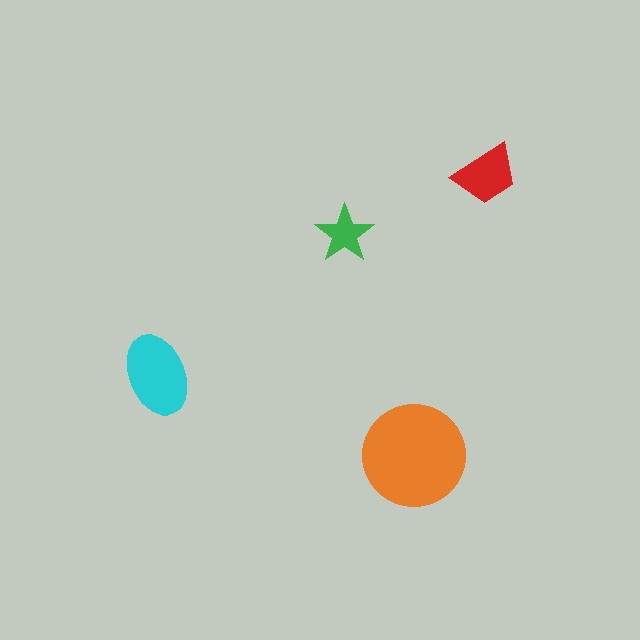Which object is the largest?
The orange circle.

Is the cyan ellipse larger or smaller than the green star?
Larger.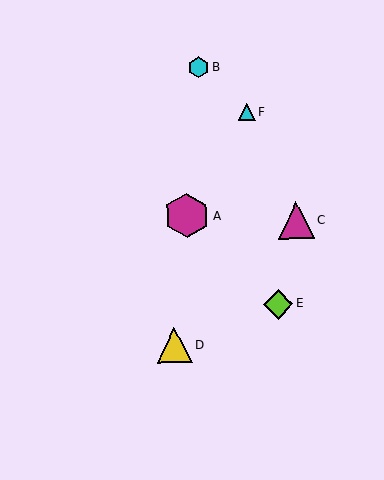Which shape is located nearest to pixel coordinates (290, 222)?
The magenta triangle (labeled C) at (296, 220) is nearest to that location.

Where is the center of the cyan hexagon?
The center of the cyan hexagon is at (199, 67).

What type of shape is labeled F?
Shape F is a cyan triangle.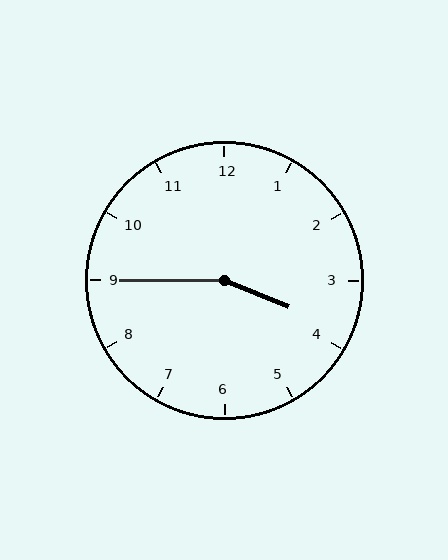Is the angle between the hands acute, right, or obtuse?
It is obtuse.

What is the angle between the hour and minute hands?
Approximately 158 degrees.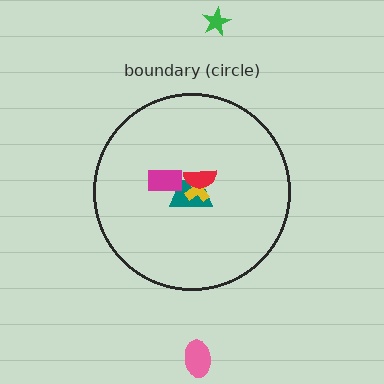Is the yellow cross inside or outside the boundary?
Inside.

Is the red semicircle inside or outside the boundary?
Inside.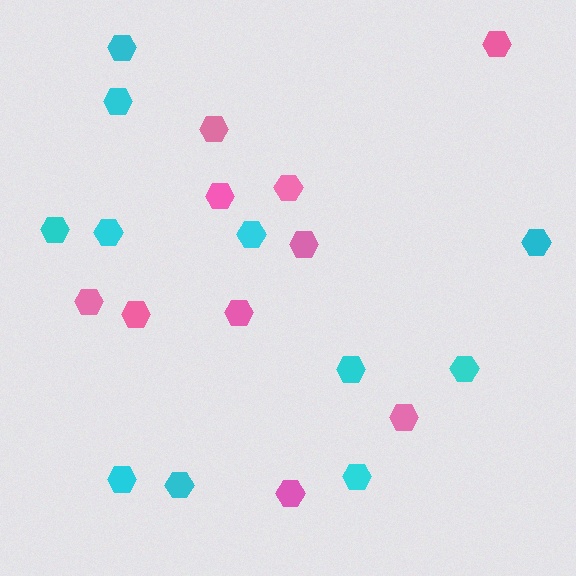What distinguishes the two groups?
There are 2 groups: one group of cyan hexagons (11) and one group of pink hexagons (10).